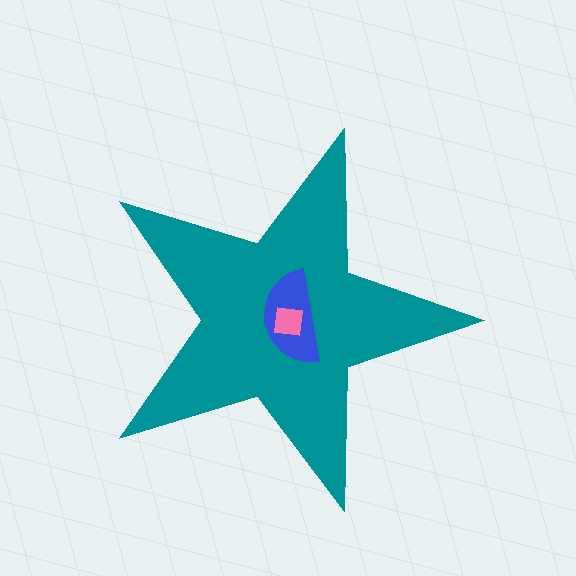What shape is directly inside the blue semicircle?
The pink square.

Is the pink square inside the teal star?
Yes.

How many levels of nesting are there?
3.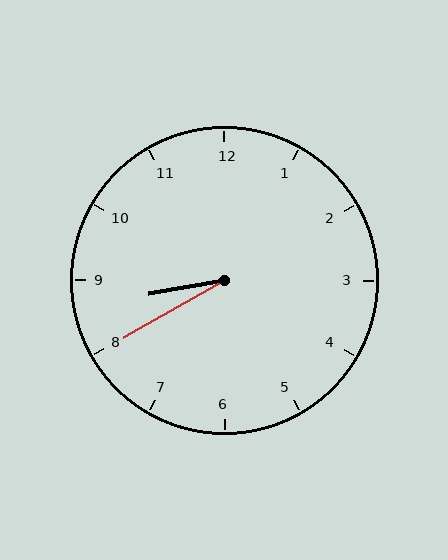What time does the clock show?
8:40.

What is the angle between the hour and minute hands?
Approximately 20 degrees.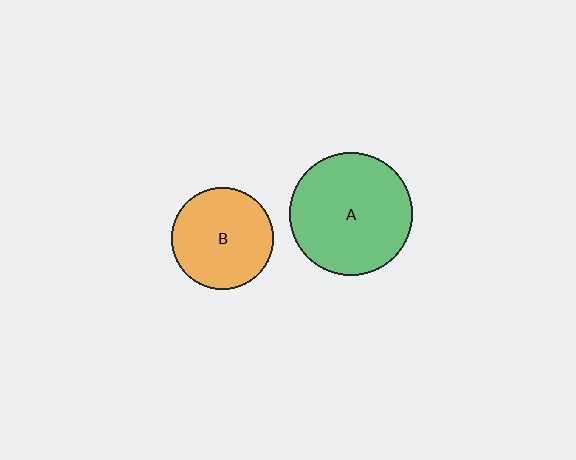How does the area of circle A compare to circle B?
Approximately 1.5 times.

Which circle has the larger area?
Circle A (green).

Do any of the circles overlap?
No, none of the circles overlap.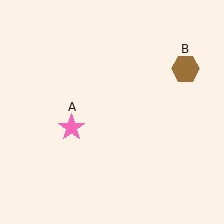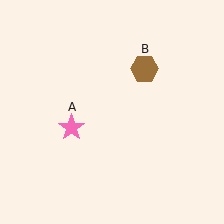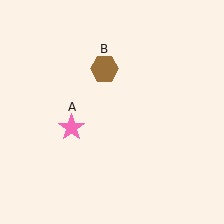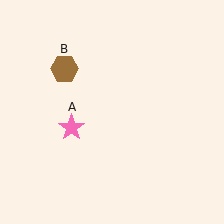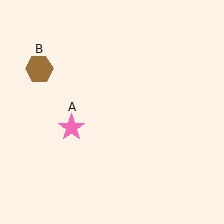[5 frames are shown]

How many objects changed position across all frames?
1 object changed position: brown hexagon (object B).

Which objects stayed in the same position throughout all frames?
Pink star (object A) remained stationary.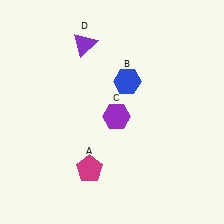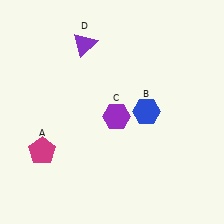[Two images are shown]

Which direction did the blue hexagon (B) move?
The blue hexagon (B) moved down.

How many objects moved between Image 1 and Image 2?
2 objects moved between the two images.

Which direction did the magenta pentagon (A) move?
The magenta pentagon (A) moved left.